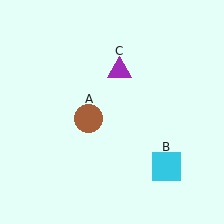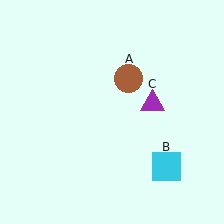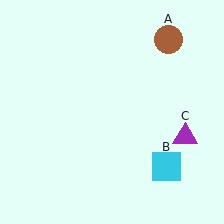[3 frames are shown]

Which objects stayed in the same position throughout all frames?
Cyan square (object B) remained stationary.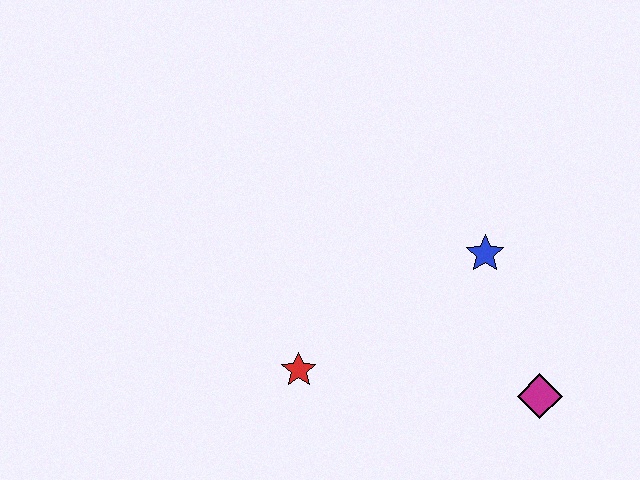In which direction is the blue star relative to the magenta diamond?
The blue star is above the magenta diamond.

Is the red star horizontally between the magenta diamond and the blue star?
No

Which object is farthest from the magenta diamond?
The red star is farthest from the magenta diamond.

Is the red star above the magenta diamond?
Yes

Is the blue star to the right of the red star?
Yes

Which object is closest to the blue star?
The magenta diamond is closest to the blue star.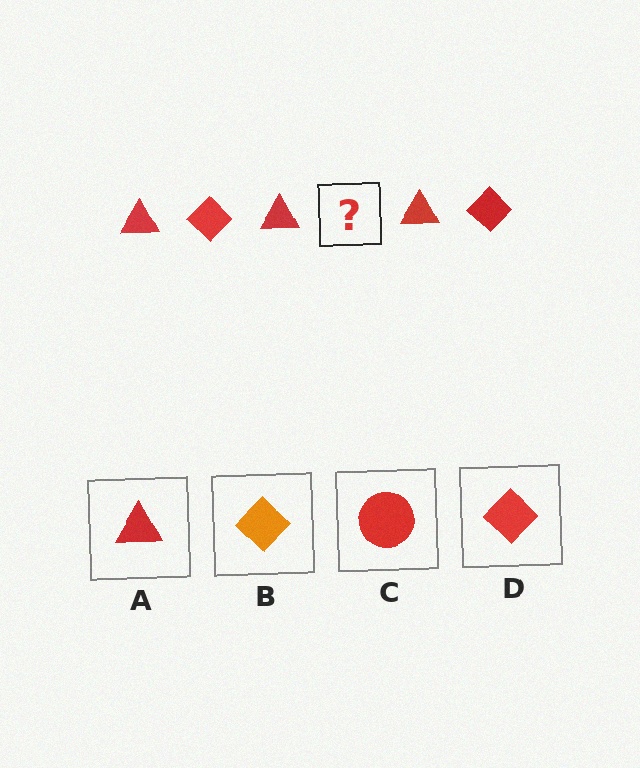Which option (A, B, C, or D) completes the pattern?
D.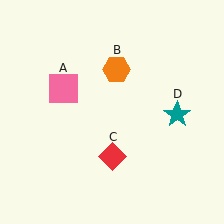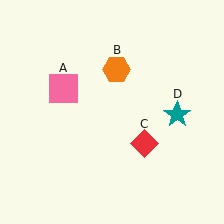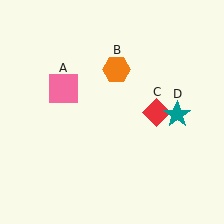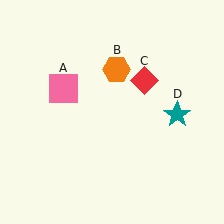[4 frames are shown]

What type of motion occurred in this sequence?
The red diamond (object C) rotated counterclockwise around the center of the scene.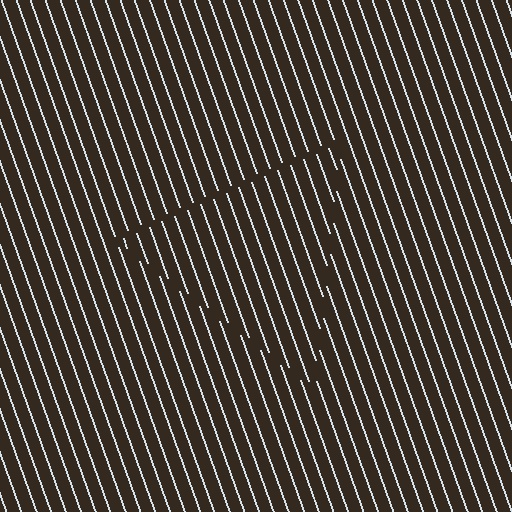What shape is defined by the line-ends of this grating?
An illusory triangle. The interior of the shape contains the same grating, shifted by half a period — the contour is defined by the phase discontinuity where line-ends from the inner and outer gratings abut.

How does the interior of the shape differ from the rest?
The interior of the shape contains the same grating, shifted by half a period — the contour is defined by the phase discontinuity where line-ends from the inner and outer gratings abut.